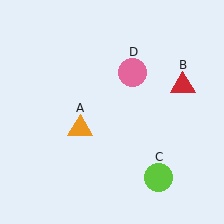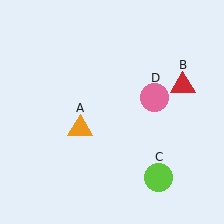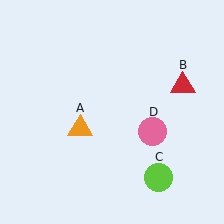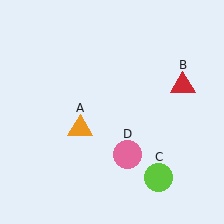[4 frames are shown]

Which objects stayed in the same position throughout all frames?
Orange triangle (object A) and red triangle (object B) and lime circle (object C) remained stationary.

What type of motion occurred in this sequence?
The pink circle (object D) rotated clockwise around the center of the scene.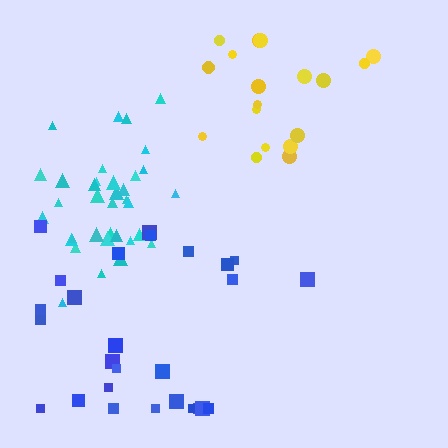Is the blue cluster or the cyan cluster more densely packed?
Cyan.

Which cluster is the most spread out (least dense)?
Yellow.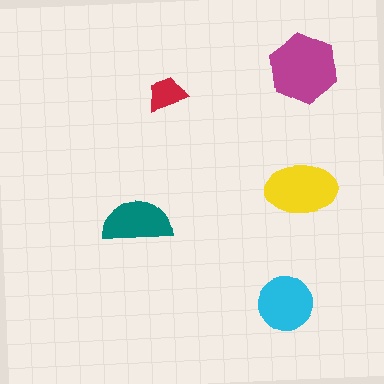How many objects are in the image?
There are 5 objects in the image.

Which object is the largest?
The magenta hexagon.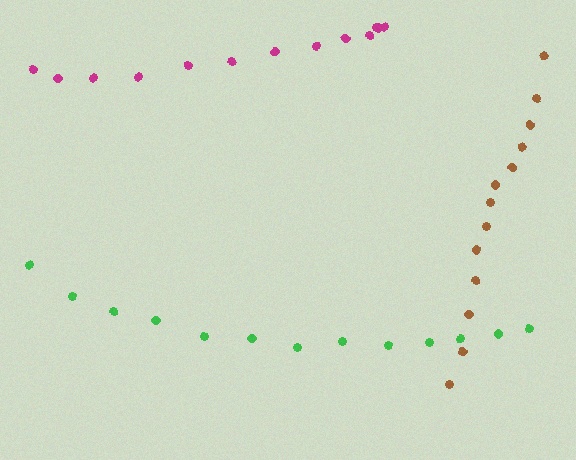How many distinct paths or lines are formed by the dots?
There are 3 distinct paths.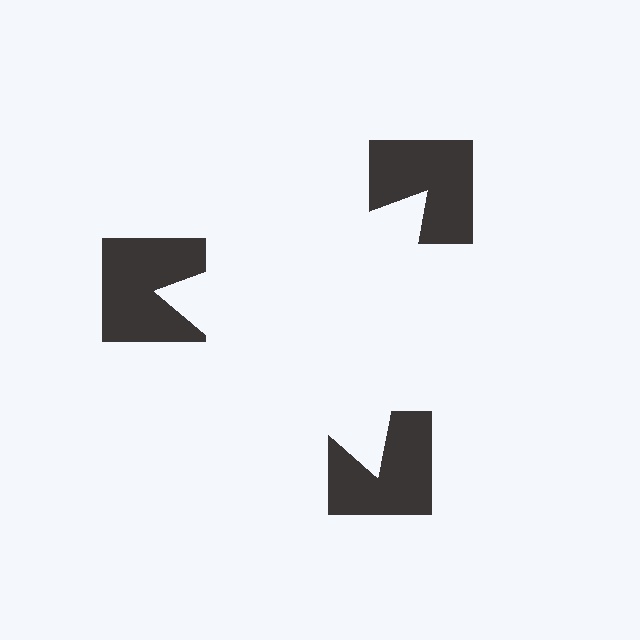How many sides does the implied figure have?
3 sides.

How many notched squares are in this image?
There are 3 — one at each vertex of the illusory triangle.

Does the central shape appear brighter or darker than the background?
It typically appears slightly brighter than the background, even though no actual brightness change is drawn.